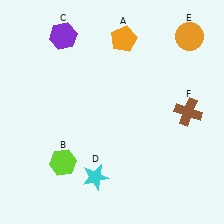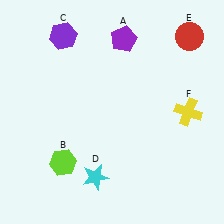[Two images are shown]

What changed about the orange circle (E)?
In Image 1, E is orange. In Image 2, it changed to red.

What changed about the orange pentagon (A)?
In Image 1, A is orange. In Image 2, it changed to purple.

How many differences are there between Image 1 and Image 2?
There are 3 differences between the two images.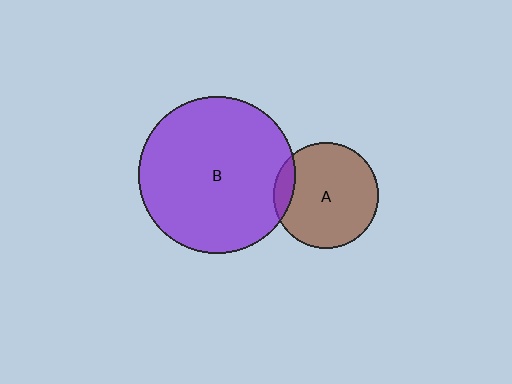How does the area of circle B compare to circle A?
Approximately 2.2 times.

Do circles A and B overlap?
Yes.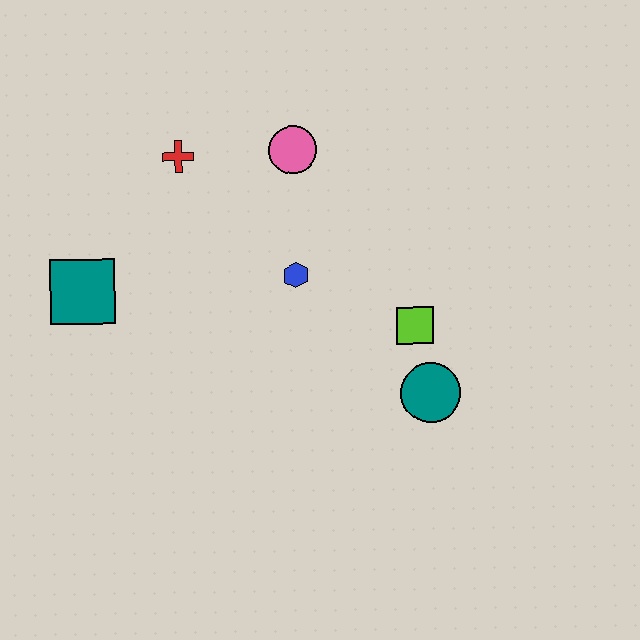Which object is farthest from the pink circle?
The teal circle is farthest from the pink circle.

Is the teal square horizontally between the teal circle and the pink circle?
No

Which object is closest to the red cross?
The pink circle is closest to the red cross.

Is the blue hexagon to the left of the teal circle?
Yes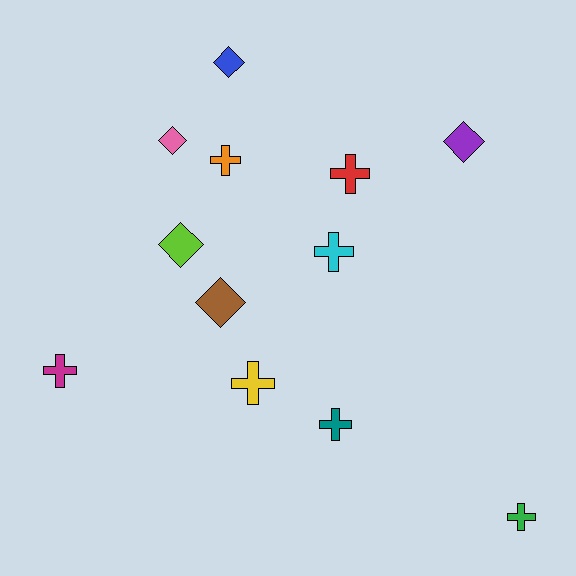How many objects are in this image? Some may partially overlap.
There are 12 objects.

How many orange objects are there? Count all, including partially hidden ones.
There is 1 orange object.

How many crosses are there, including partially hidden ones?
There are 7 crosses.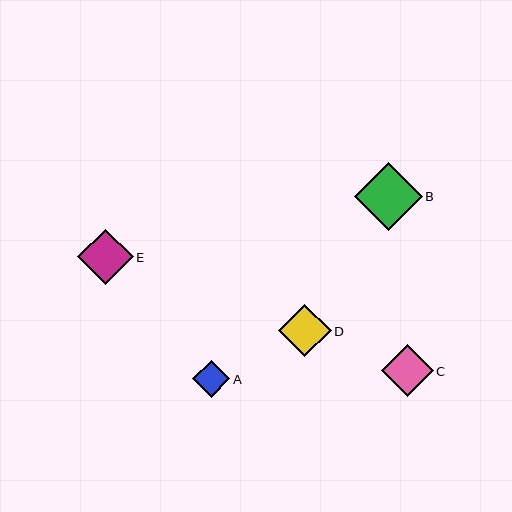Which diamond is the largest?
Diamond B is the largest with a size of approximately 68 pixels.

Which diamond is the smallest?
Diamond A is the smallest with a size of approximately 37 pixels.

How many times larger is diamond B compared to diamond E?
Diamond B is approximately 1.2 times the size of diamond E.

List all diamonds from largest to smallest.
From largest to smallest: B, E, D, C, A.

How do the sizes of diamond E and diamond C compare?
Diamond E and diamond C are approximately the same size.